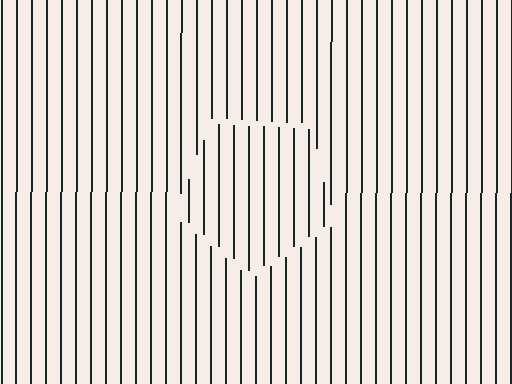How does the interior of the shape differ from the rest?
The interior of the shape contains the same grating, shifted by half a period — the contour is defined by the phase discontinuity where line-ends from the inner and outer gratings abut.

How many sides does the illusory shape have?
5 sides — the line-ends trace a pentagon.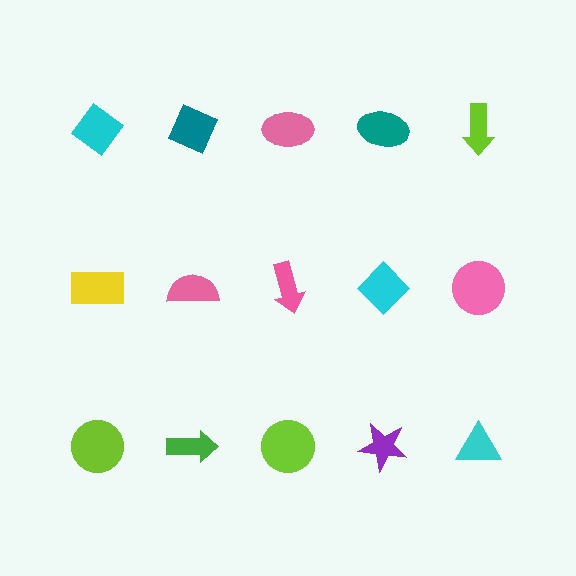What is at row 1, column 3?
A pink ellipse.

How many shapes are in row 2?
5 shapes.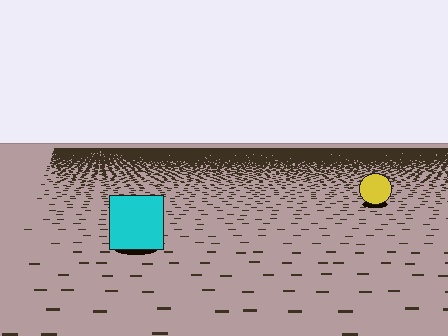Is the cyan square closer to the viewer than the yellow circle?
Yes. The cyan square is closer — you can tell from the texture gradient: the ground texture is coarser near it.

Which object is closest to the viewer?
The cyan square is closest. The texture marks near it are larger and more spread out.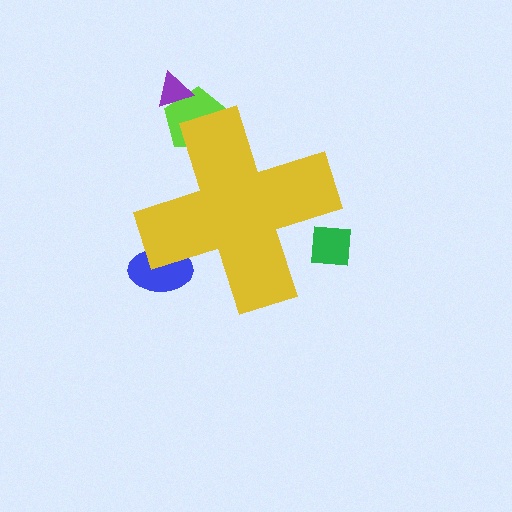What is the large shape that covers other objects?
A yellow cross.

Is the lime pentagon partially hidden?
Yes, the lime pentagon is partially hidden behind the yellow cross.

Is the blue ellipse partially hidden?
Yes, the blue ellipse is partially hidden behind the yellow cross.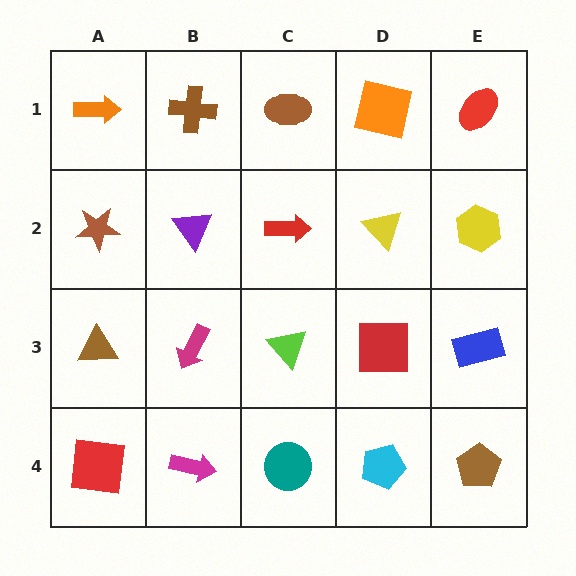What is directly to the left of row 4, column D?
A teal circle.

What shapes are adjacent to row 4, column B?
A magenta arrow (row 3, column B), a red square (row 4, column A), a teal circle (row 4, column C).